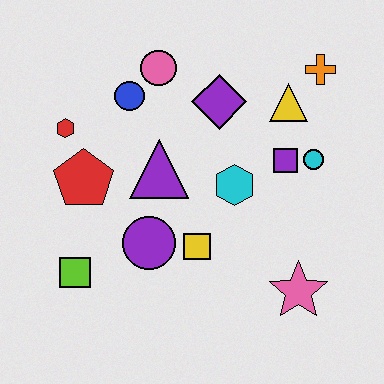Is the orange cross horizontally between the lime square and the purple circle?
No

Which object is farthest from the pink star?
The red hexagon is farthest from the pink star.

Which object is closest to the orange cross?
The yellow triangle is closest to the orange cross.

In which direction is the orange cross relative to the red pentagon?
The orange cross is to the right of the red pentagon.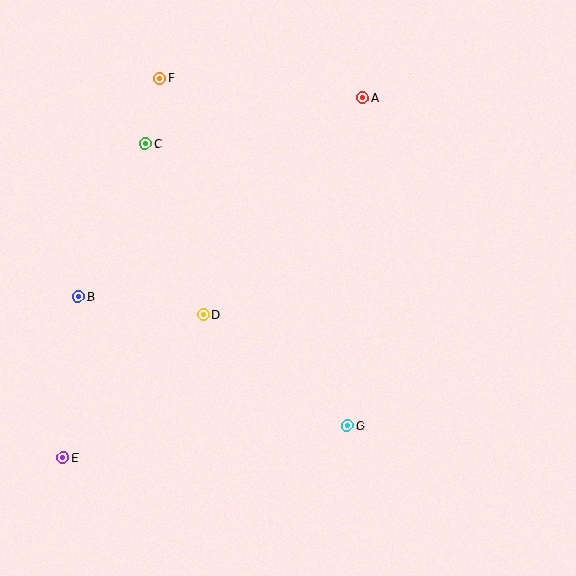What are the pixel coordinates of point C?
Point C is at (145, 143).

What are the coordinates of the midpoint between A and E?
The midpoint between A and E is at (213, 278).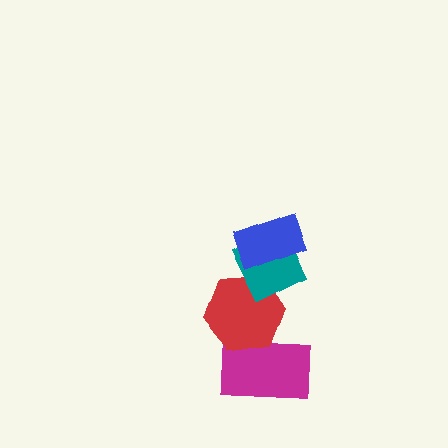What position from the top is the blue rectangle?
The blue rectangle is 1st from the top.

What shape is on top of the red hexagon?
The teal diamond is on top of the red hexagon.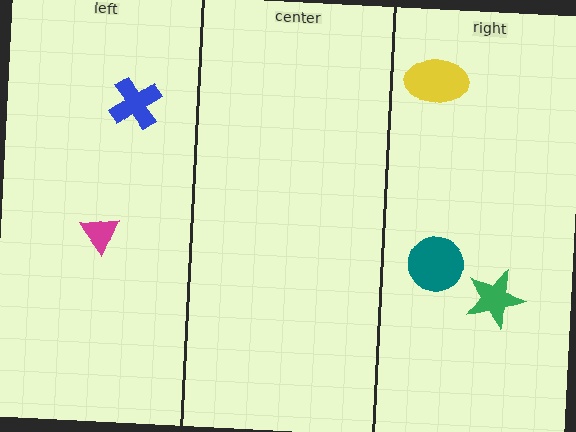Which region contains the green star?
The right region.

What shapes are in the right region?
The green star, the teal circle, the yellow ellipse.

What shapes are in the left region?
The magenta triangle, the blue cross.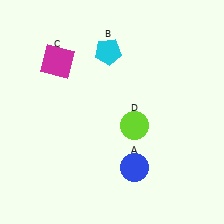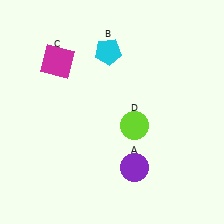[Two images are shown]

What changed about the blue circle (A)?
In Image 1, A is blue. In Image 2, it changed to purple.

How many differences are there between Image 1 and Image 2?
There is 1 difference between the two images.